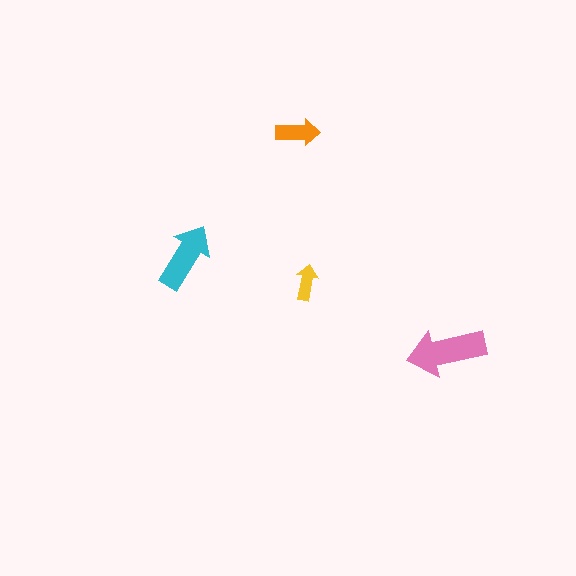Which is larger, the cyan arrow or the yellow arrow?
The cyan one.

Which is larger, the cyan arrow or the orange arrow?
The cyan one.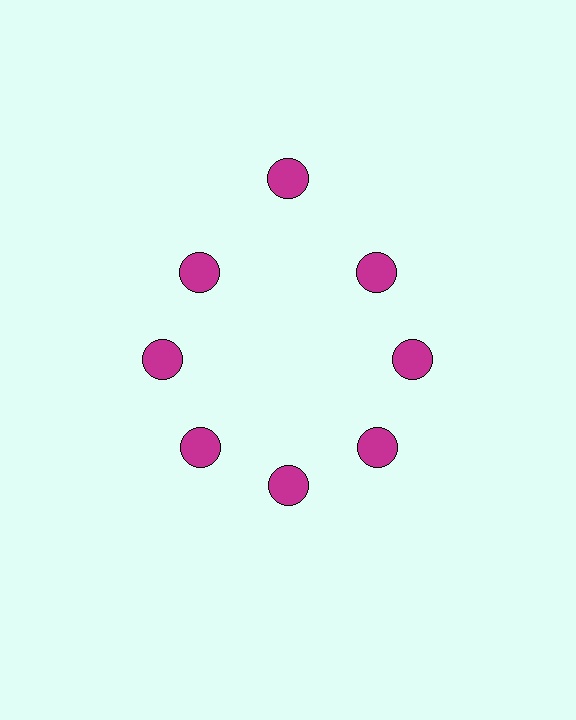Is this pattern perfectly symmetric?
No. The 8 magenta circles are arranged in a ring, but one element near the 12 o'clock position is pushed outward from the center, breaking the 8-fold rotational symmetry.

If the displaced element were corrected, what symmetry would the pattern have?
It would have 8-fold rotational symmetry — the pattern would map onto itself every 45 degrees.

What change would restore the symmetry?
The symmetry would be restored by moving it inward, back onto the ring so that all 8 circles sit at equal angles and equal distance from the center.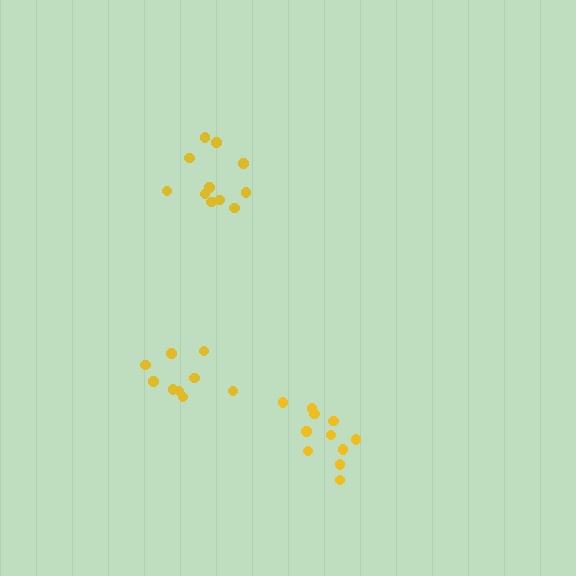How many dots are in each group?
Group 1: 11 dots, Group 2: 9 dots, Group 3: 11 dots (31 total).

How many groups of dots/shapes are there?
There are 3 groups.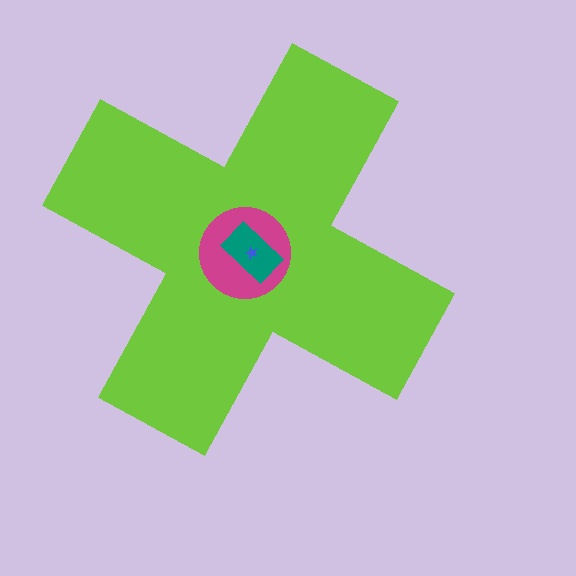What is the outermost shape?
The lime cross.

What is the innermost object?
The blue star.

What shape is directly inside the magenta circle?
The teal rectangle.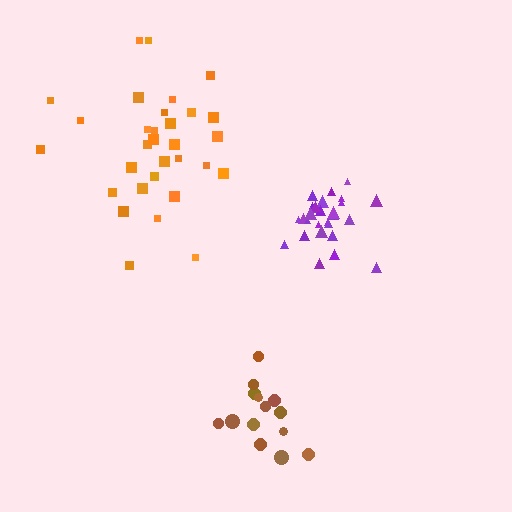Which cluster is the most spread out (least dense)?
Orange.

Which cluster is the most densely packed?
Purple.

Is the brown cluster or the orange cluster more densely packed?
Brown.